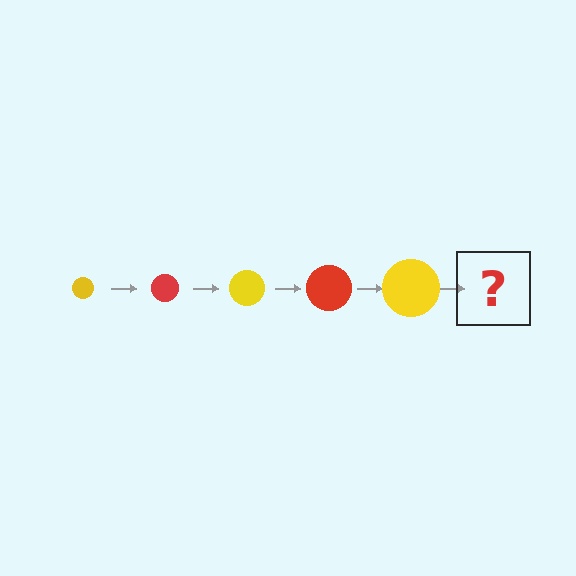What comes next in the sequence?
The next element should be a red circle, larger than the previous one.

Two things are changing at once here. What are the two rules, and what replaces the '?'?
The two rules are that the circle grows larger each step and the color cycles through yellow and red. The '?' should be a red circle, larger than the previous one.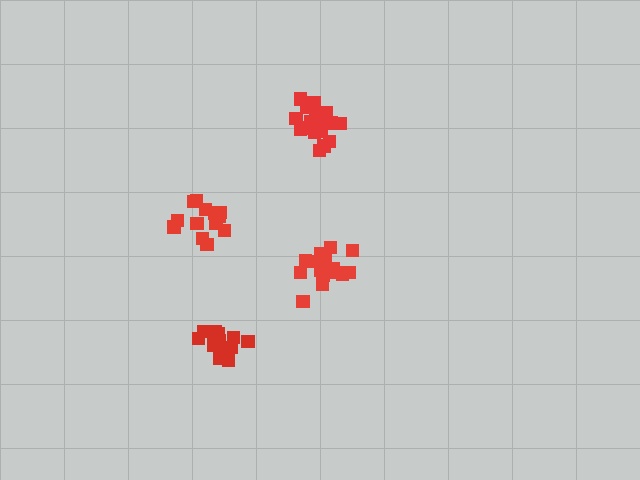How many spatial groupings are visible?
There are 4 spatial groupings.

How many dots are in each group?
Group 1: 15 dots, Group 2: 20 dots, Group 3: 14 dots, Group 4: 14 dots (63 total).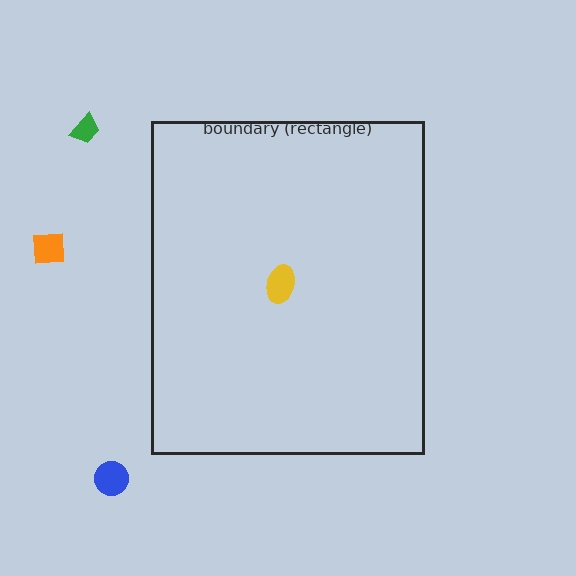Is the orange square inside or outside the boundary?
Outside.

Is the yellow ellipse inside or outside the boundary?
Inside.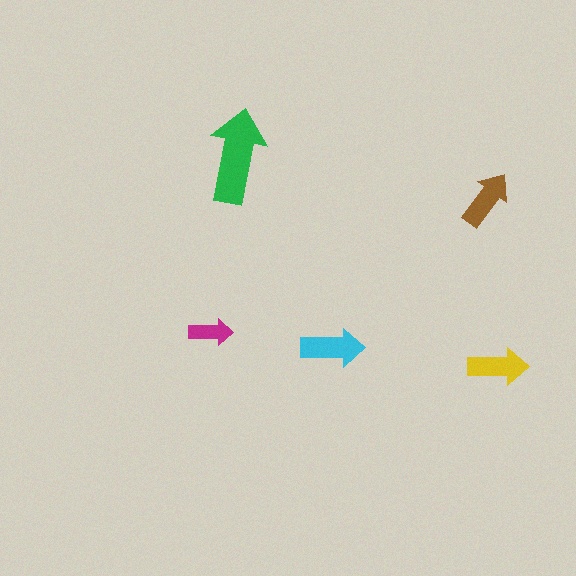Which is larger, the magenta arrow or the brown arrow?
The brown one.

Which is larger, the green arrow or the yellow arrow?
The green one.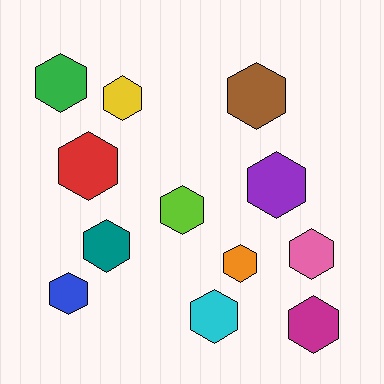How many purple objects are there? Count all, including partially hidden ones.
There is 1 purple object.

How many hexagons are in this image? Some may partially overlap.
There are 12 hexagons.